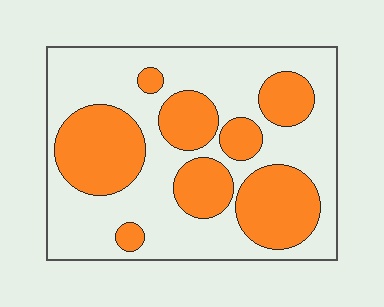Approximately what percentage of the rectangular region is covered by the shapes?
Approximately 40%.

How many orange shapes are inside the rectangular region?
8.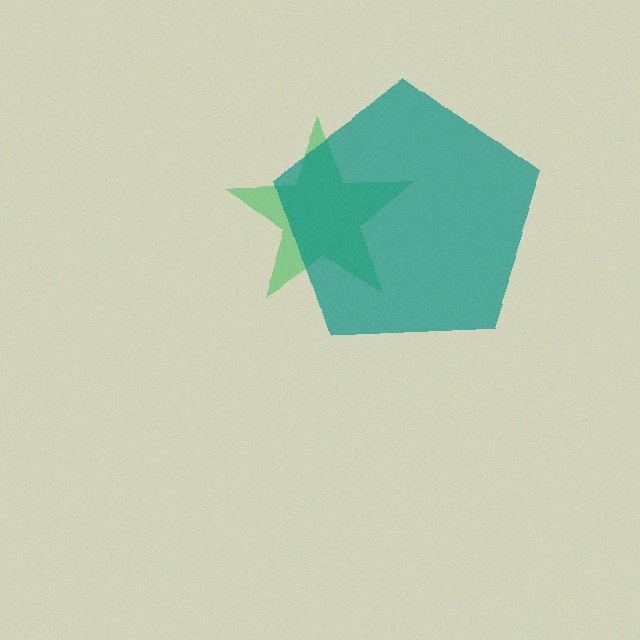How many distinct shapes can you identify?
There are 2 distinct shapes: a green star, a teal pentagon.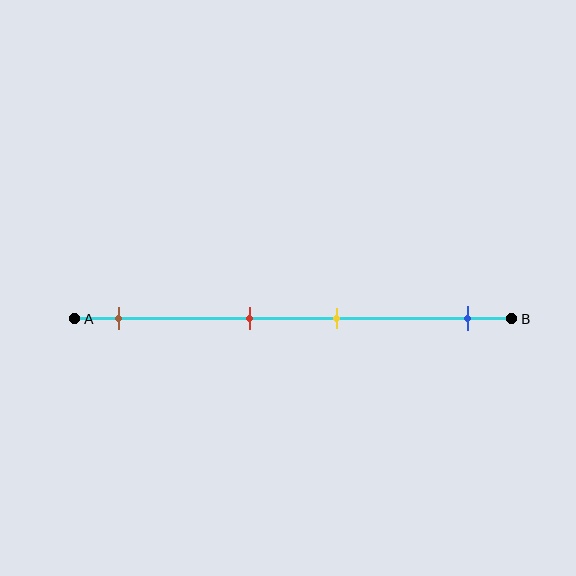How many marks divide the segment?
There are 4 marks dividing the segment.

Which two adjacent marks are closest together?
The red and yellow marks are the closest adjacent pair.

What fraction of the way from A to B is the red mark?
The red mark is approximately 40% (0.4) of the way from A to B.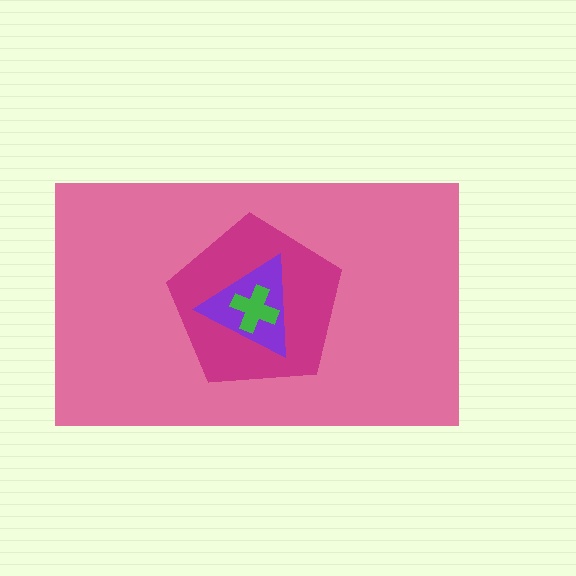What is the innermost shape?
The green cross.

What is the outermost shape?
The pink rectangle.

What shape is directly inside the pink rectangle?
The magenta pentagon.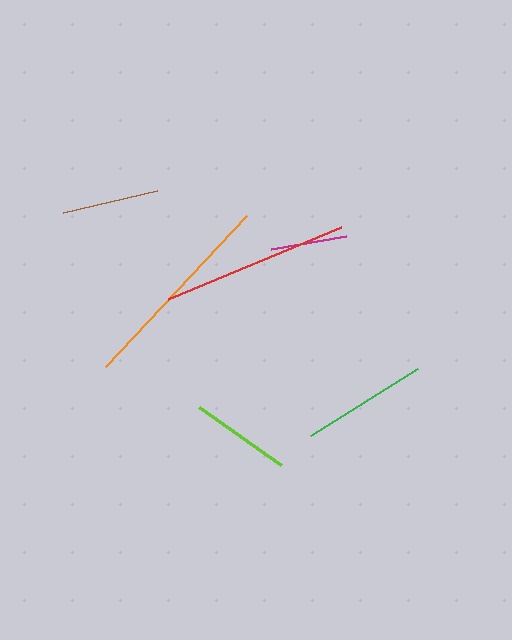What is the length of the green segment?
The green segment is approximately 126 pixels long.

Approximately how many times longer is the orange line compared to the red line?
The orange line is approximately 1.1 times the length of the red line.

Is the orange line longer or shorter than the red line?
The orange line is longer than the red line.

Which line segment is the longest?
The orange line is the longest at approximately 207 pixels.